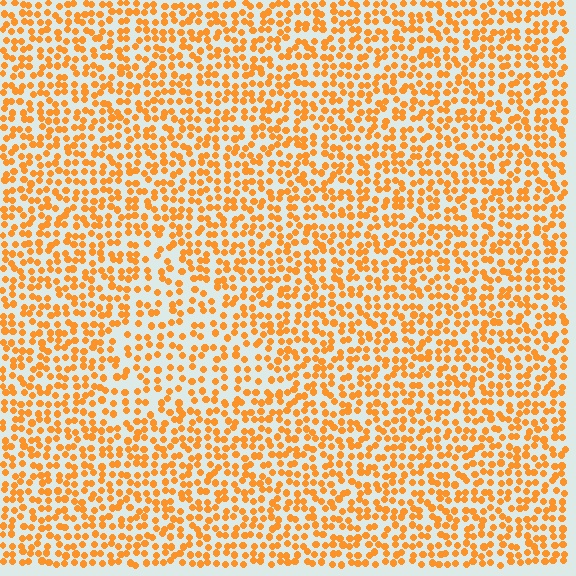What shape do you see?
I see a triangle.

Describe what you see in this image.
The image contains small orange elements arranged at two different densities. A triangle-shaped region is visible where the elements are less densely packed than the surrounding area.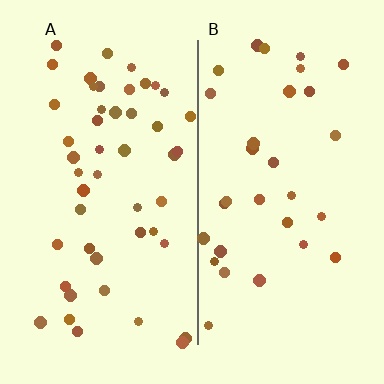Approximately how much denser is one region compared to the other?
Approximately 1.5× — region A over region B.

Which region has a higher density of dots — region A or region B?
A (the left).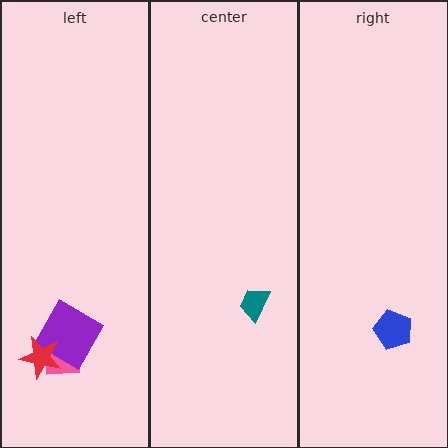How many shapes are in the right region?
1.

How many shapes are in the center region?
1.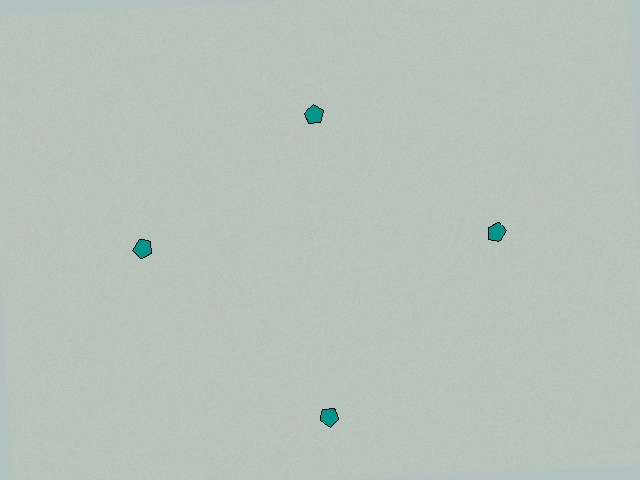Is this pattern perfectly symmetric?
No. The 4 teal pentagons are arranged in a ring, but one element near the 12 o'clock position is pulled inward toward the center, breaking the 4-fold rotational symmetry.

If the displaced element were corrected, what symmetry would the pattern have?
It would have 4-fold rotational symmetry — the pattern would map onto itself every 90 degrees.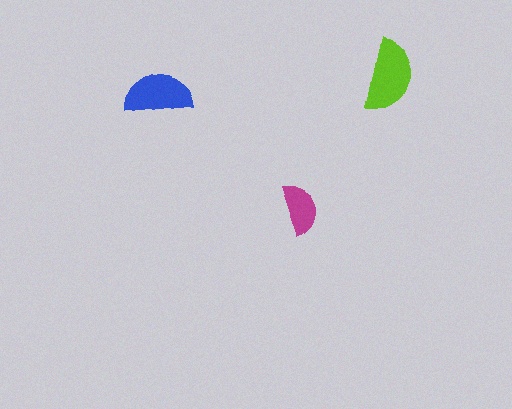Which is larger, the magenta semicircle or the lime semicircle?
The lime one.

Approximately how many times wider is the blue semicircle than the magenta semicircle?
About 1.5 times wider.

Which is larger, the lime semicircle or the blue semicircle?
The lime one.